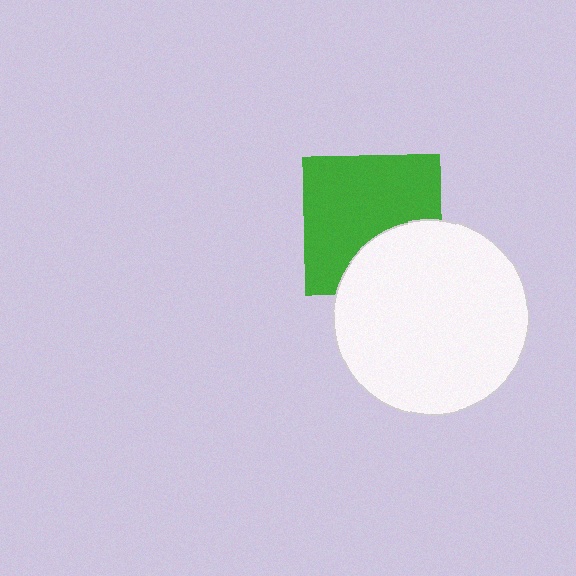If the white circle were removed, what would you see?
You would see the complete green square.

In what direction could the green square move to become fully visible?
The green square could move up. That would shift it out from behind the white circle entirely.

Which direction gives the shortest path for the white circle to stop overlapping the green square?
Moving down gives the shortest separation.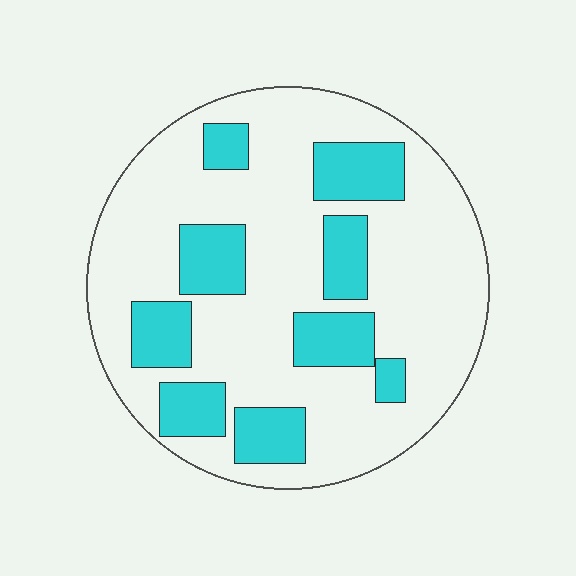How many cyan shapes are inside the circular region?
9.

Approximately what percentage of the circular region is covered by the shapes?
Approximately 25%.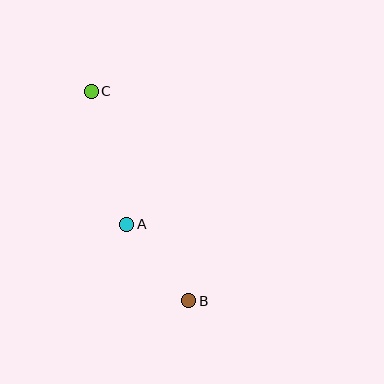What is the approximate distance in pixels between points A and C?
The distance between A and C is approximately 138 pixels.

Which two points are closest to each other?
Points A and B are closest to each other.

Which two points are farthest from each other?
Points B and C are farthest from each other.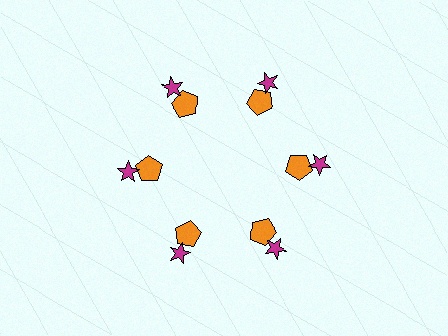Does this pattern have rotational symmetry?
Yes, this pattern has 6-fold rotational symmetry. It looks the same after rotating 60 degrees around the center.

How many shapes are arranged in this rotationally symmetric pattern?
There are 12 shapes, arranged in 6 groups of 2.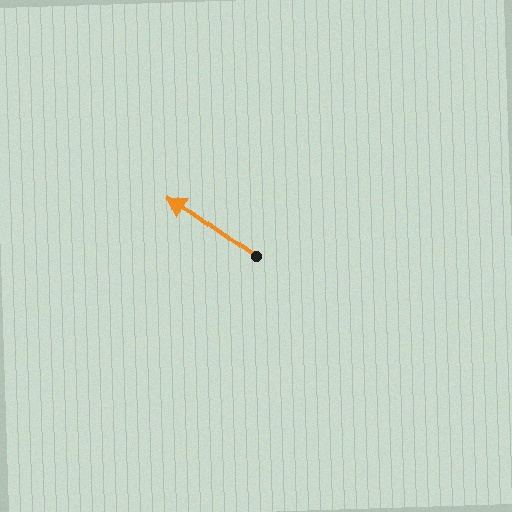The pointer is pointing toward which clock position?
Roughly 10 o'clock.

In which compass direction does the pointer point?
Northwest.